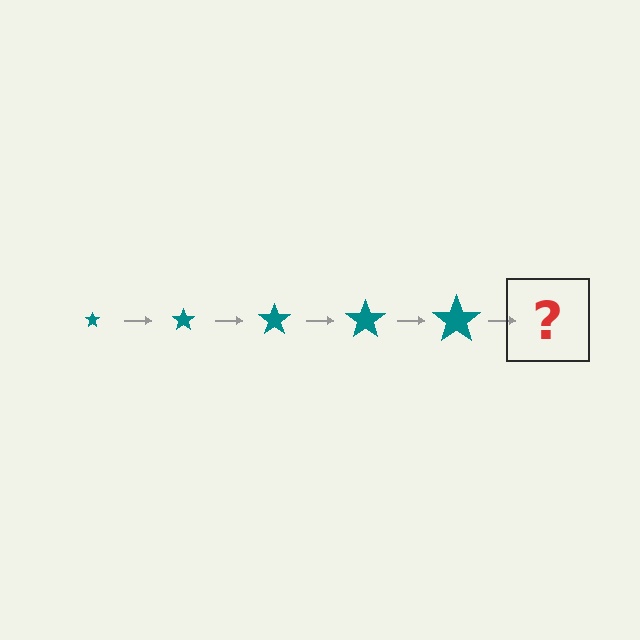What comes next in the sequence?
The next element should be a teal star, larger than the previous one.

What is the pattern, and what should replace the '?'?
The pattern is that the star gets progressively larger each step. The '?' should be a teal star, larger than the previous one.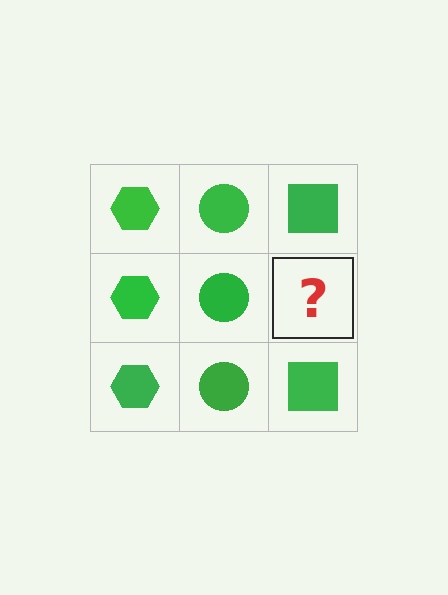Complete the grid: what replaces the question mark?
The question mark should be replaced with a green square.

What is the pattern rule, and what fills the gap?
The rule is that each column has a consistent shape. The gap should be filled with a green square.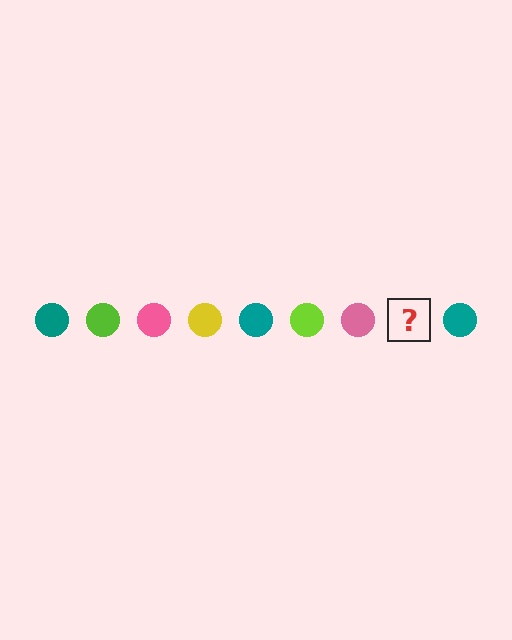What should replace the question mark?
The question mark should be replaced with a yellow circle.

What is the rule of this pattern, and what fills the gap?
The rule is that the pattern cycles through teal, lime, pink, yellow circles. The gap should be filled with a yellow circle.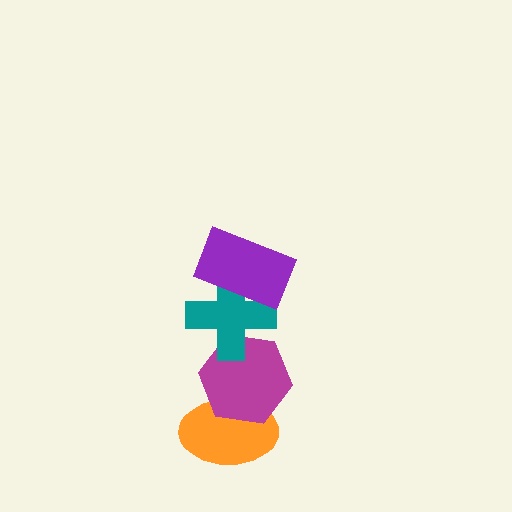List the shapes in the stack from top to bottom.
From top to bottom: the purple rectangle, the teal cross, the magenta hexagon, the orange ellipse.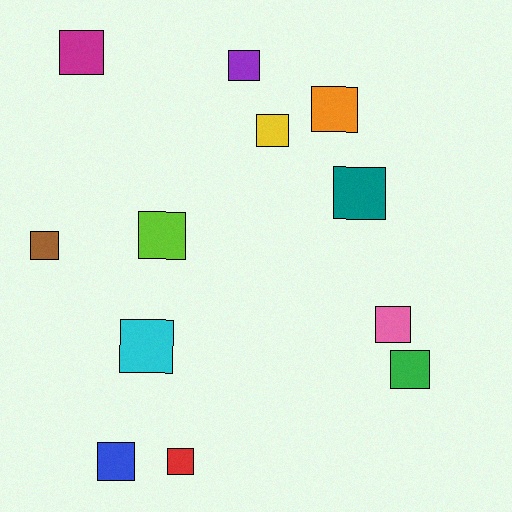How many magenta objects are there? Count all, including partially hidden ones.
There is 1 magenta object.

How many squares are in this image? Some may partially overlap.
There are 12 squares.